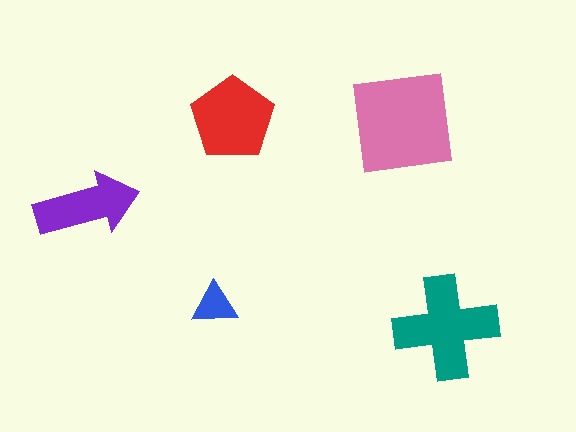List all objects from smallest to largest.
The blue triangle, the purple arrow, the red pentagon, the teal cross, the pink square.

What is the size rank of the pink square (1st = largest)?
1st.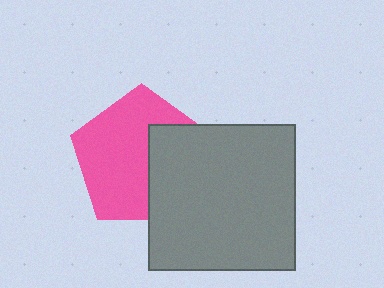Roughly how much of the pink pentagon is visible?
About half of it is visible (roughly 62%).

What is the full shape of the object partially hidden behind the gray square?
The partially hidden object is a pink pentagon.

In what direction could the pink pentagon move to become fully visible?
The pink pentagon could move left. That would shift it out from behind the gray square entirely.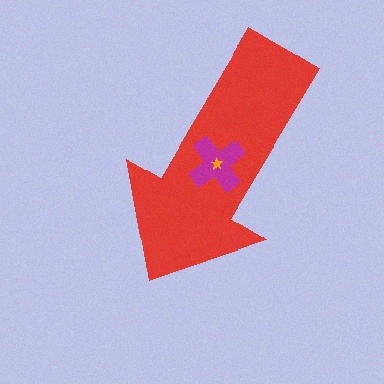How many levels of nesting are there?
3.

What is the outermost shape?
The red arrow.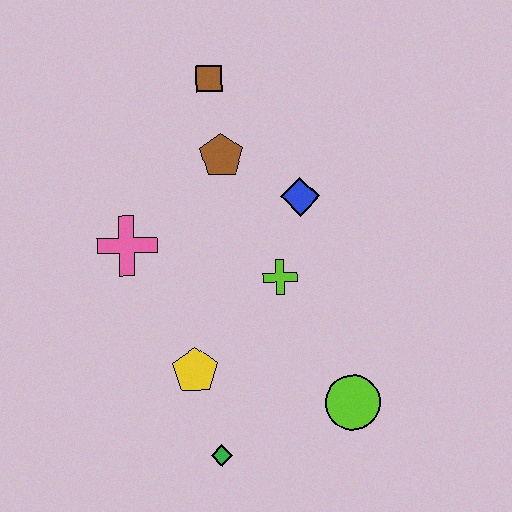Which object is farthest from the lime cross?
The brown square is farthest from the lime cross.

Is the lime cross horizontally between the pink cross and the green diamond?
No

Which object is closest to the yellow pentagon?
The green diamond is closest to the yellow pentagon.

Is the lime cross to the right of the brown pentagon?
Yes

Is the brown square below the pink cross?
No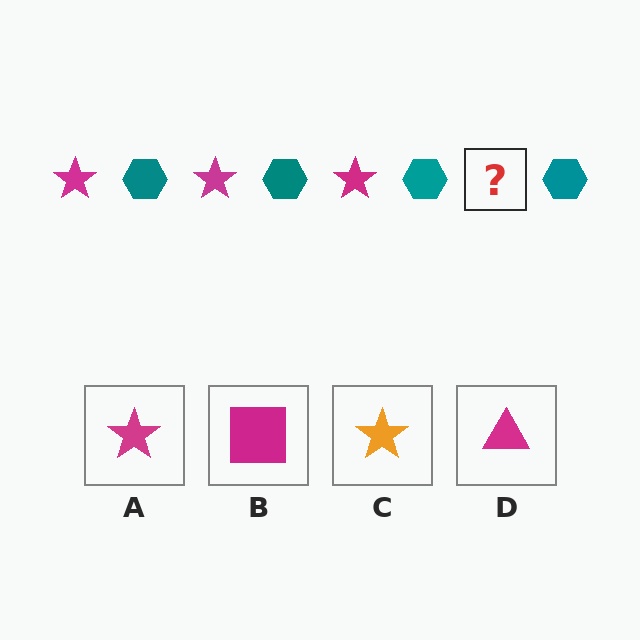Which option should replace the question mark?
Option A.